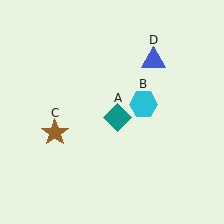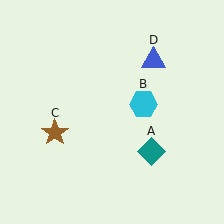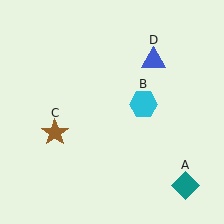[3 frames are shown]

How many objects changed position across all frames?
1 object changed position: teal diamond (object A).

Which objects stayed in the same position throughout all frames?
Cyan hexagon (object B) and brown star (object C) and blue triangle (object D) remained stationary.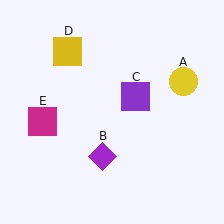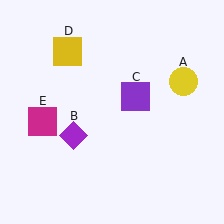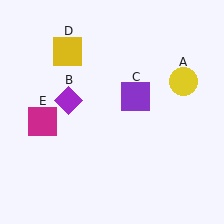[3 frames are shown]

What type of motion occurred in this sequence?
The purple diamond (object B) rotated clockwise around the center of the scene.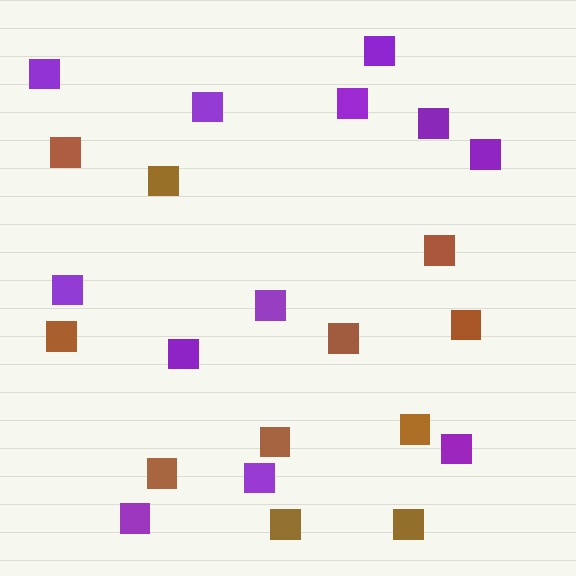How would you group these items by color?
There are 2 groups: one group of brown squares (11) and one group of purple squares (12).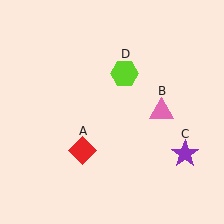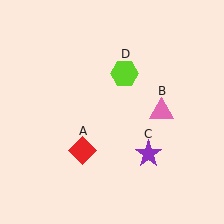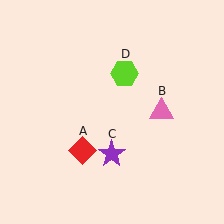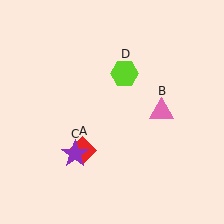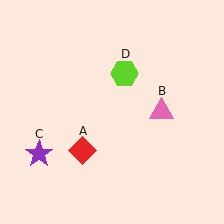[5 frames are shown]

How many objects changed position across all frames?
1 object changed position: purple star (object C).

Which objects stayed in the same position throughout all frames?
Red diamond (object A) and pink triangle (object B) and lime hexagon (object D) remained stationary.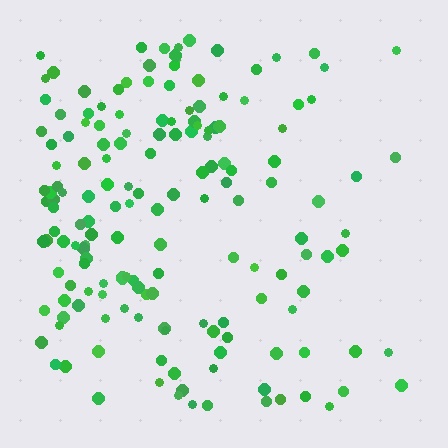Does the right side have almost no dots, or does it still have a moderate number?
Still a moderate number, just noticeably fewer than the left.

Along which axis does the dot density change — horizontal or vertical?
Horizontal.